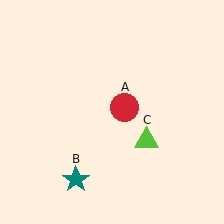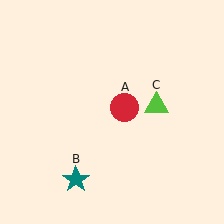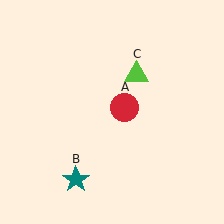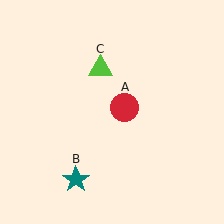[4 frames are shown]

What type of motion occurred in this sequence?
The lime triangle (object C) rotated counterclockwise around the center of the scene.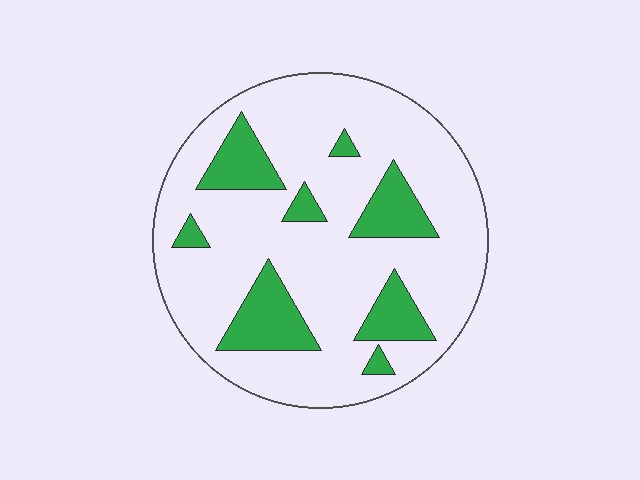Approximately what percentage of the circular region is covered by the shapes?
Approximately 20%.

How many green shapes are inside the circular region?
8.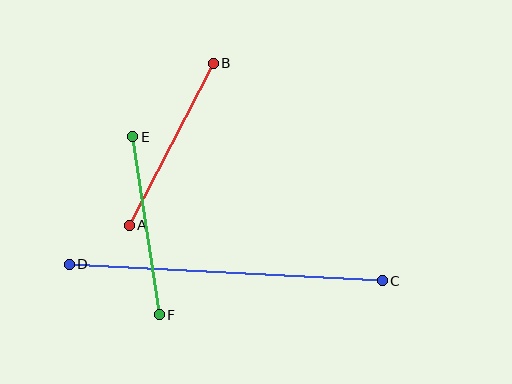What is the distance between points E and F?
The distance is approximately 179 pixels.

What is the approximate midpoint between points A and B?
The midpoint is at approximately (171, 144) pixels.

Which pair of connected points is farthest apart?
Points C and D are farthest apart.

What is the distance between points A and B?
The distance is approximately 183 pixels.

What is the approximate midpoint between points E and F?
The midpoint is at approximately (146, 226) pixels.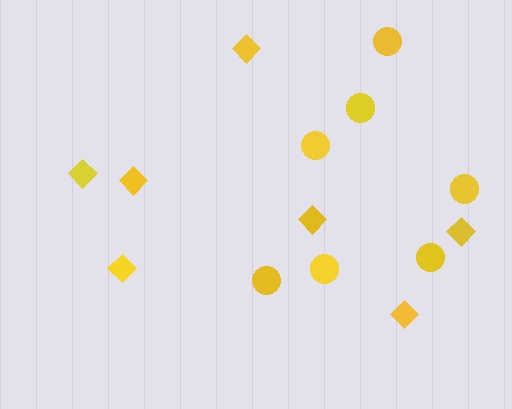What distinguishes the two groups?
There are 2 groups: one group of circles (7) and one group of diamonds (7).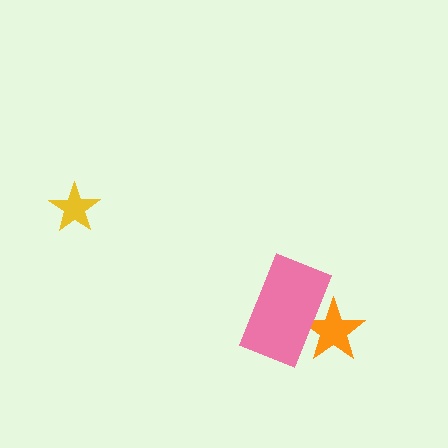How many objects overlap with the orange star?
1 object overlaps with the orange star.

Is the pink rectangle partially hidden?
No, no other shape covers it.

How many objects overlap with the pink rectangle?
1 object overlaps with the pink rectangle.